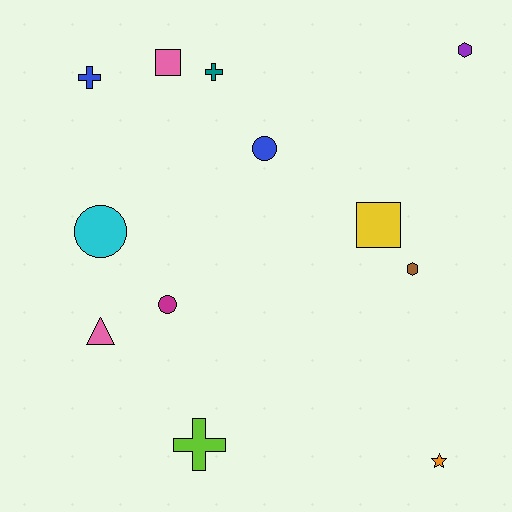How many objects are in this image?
There are 12 objects.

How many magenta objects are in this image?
There is 1 magenta object.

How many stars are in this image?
There is 1 star.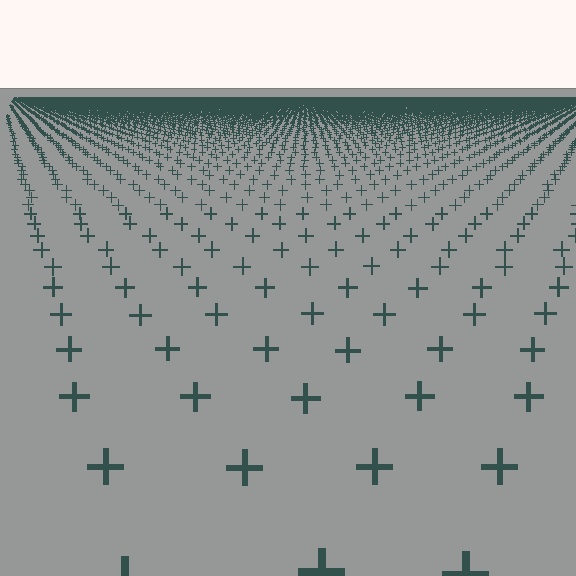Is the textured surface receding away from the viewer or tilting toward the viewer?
The surface is receding away from the viewer. Texture elements get smaller and denser toward the top.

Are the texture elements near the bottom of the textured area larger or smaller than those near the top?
Larger. Near the bottom, elements are closer to the viewer and appear at a bigger on-screen size.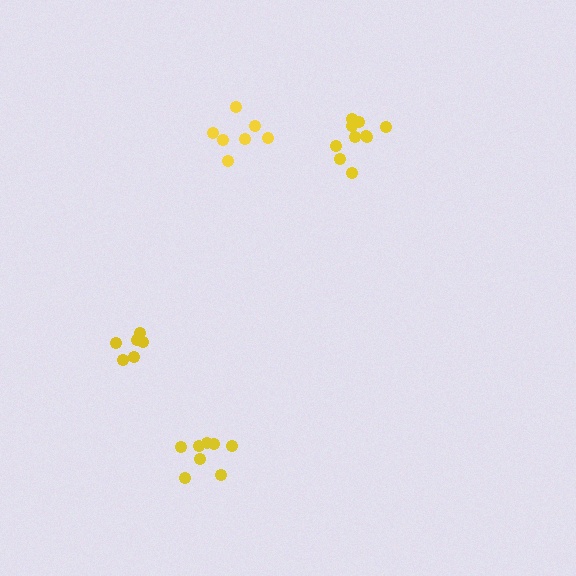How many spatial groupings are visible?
There are 4 spatial groupings.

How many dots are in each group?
Group 1: 6 dots, Group 2: 8 dots, Group 3: 10 dots, Group 4: 7 dots (31 total).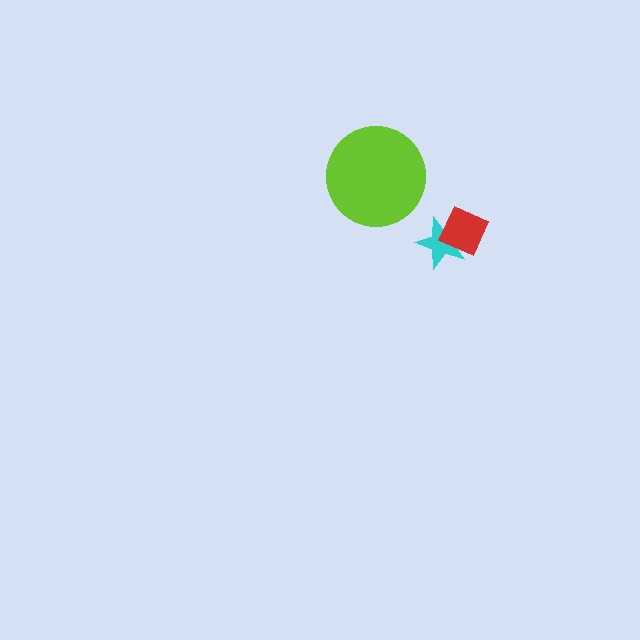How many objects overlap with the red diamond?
1 object overlaps with the red diamond.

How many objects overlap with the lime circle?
0 objects overlap with the lime circle.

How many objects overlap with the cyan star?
1 object overlaps with the cyan star.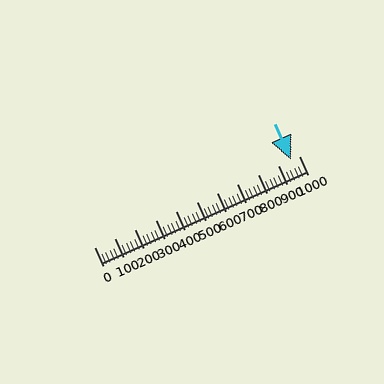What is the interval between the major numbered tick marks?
The major tick marks are spaced 100 units apart.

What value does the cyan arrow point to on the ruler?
The cyan arrow points to approximately 960.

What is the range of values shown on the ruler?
The ruler shows values from 0 to 1000.